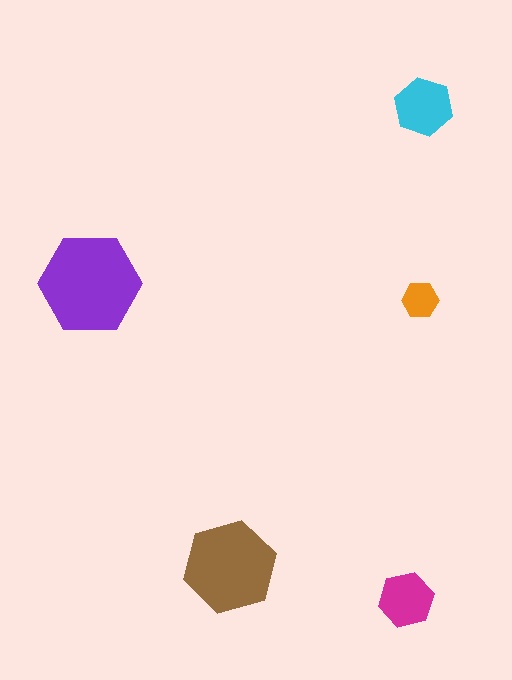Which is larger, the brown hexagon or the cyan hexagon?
The brown one.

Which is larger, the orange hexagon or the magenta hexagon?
The magenta one.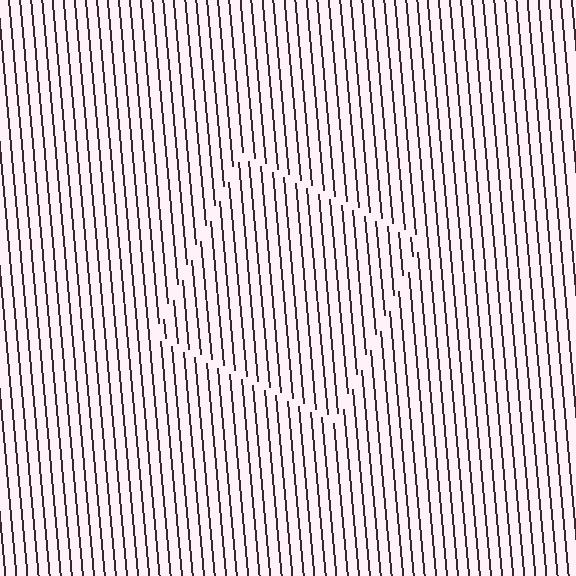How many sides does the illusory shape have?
4 sides — the line-ends trace a square.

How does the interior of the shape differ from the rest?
The interior of the shape contains the same grating, shifted by half a period — the contour is defined by the phase discontinuity where line-ends from the inner and outer gratings abut.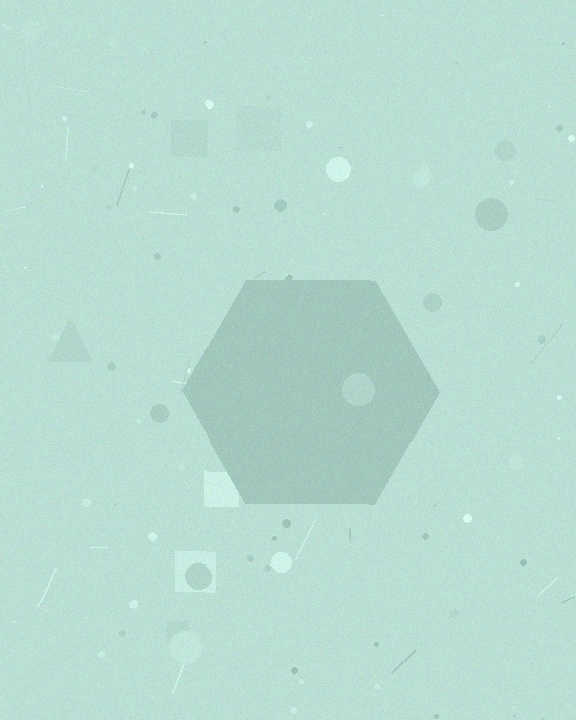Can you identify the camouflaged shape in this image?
The camouflaged shape is a hexagon.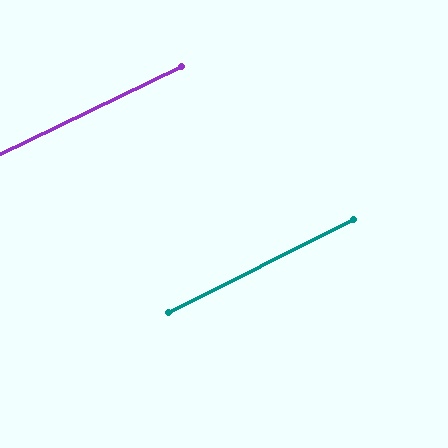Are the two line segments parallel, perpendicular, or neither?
Parallel — their directions differ by only 0.8°.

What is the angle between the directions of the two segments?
Approximately 1 degree.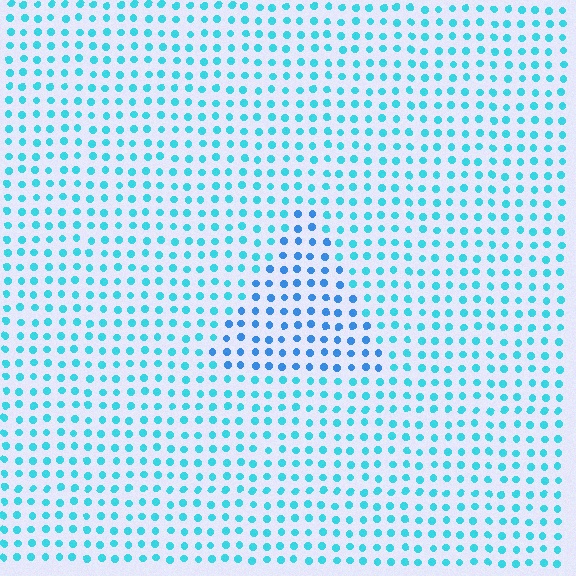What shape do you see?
I see a triangle.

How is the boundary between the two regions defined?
The boundary is defined purely by a slight shift in hue (about 27 degrees). Spacing, size, and orientation are identical on both sides.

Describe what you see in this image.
The image is filled with small cyan elements in a uniform arrangement. A triangle-shaped region is visible where the elements are tinted to a slightly different hue, forming a subtle color boundary.